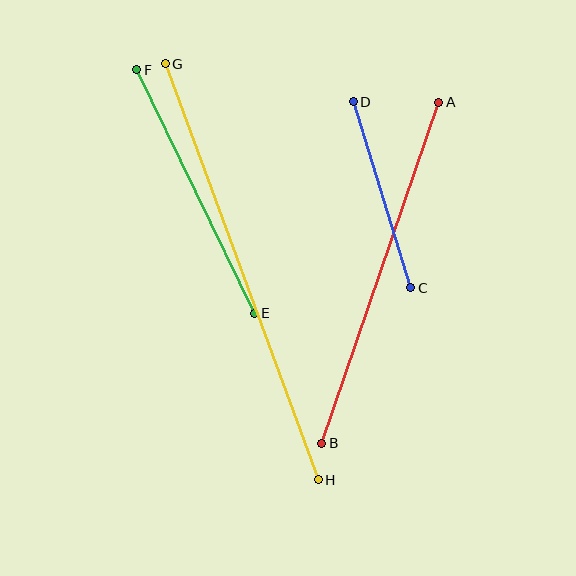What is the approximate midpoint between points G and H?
The midpoint is at approximately (242, 272) pixels.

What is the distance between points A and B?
The distance is approximately 360 pixels.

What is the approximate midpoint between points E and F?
The midpoint is at approximately (196, 192) pixels.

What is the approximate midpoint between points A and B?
The midpoint is at approximately (380, 273) pixels.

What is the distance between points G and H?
The distance is approximately 443 pixels.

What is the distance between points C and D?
The distance is approximately 195 pixels.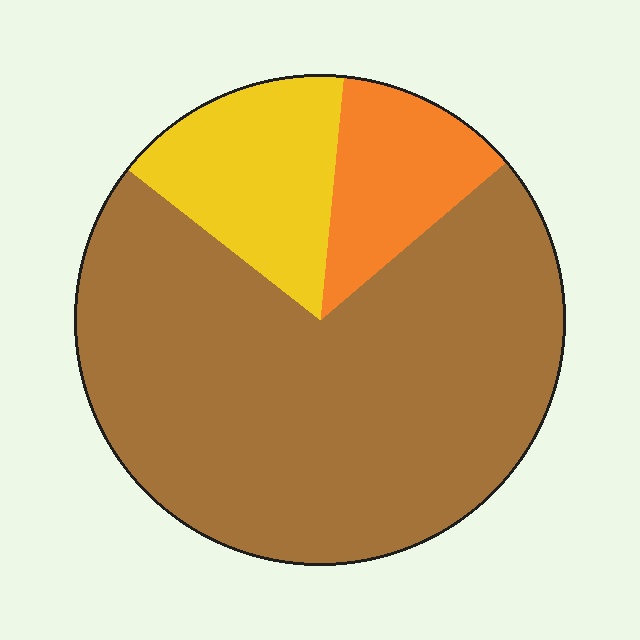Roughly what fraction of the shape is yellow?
Yellow covers roughly 15% of the shape.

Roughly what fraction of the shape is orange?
Orange covers around 10% of the shape.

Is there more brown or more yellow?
Brown.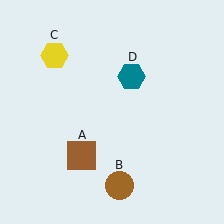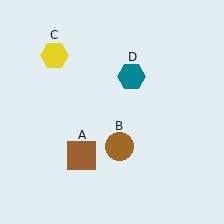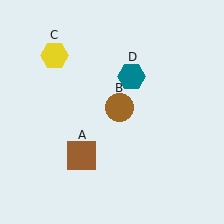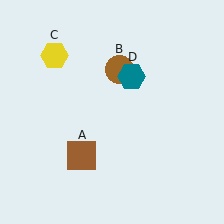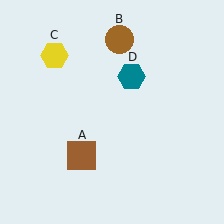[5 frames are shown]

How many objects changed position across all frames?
1 object changed position: brown circle (object B).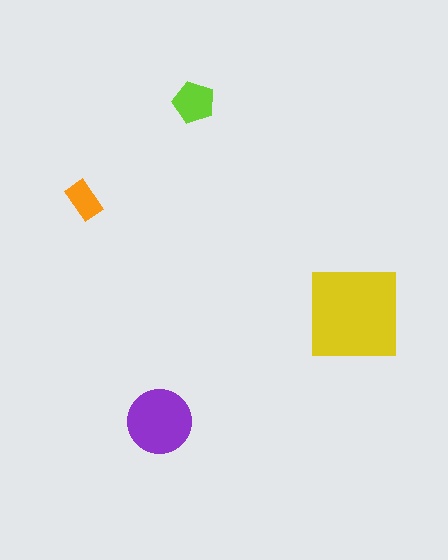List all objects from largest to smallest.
The yellow square, the purple circle, the lime pentagon, the orange rectangle.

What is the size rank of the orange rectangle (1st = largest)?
4th.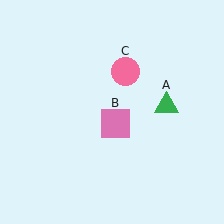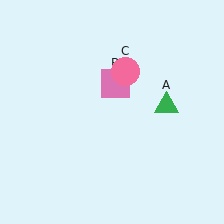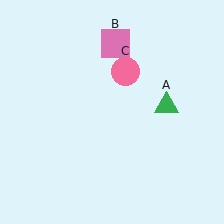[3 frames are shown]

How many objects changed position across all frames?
1 object changed position: pink square (object B).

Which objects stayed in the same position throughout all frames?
Green triangle (object A) and pink circle (object C) remained stationary.